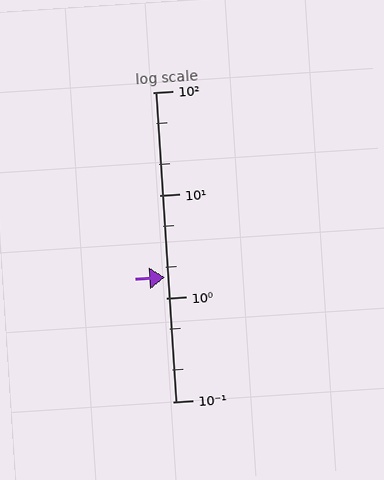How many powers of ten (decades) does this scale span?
The scale spans 3 decades, from 0.1 to 100.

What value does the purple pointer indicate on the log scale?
The pointer indicates approximately 1.6.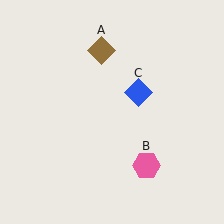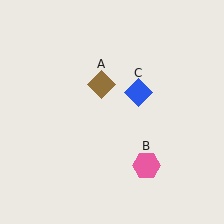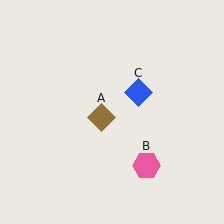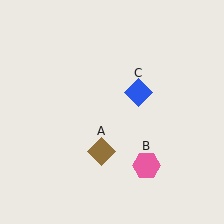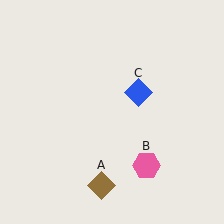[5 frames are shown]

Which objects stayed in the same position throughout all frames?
Pink hexagon (object B) and blue diamond (object C) remained stationary.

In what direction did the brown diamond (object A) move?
The brown diamond (object A) moved down.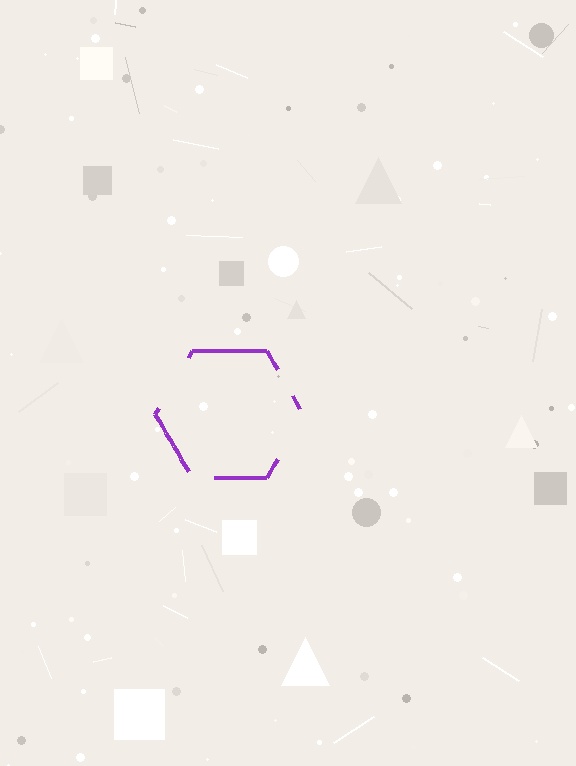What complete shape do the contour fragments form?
The contour fragments form a hexagon.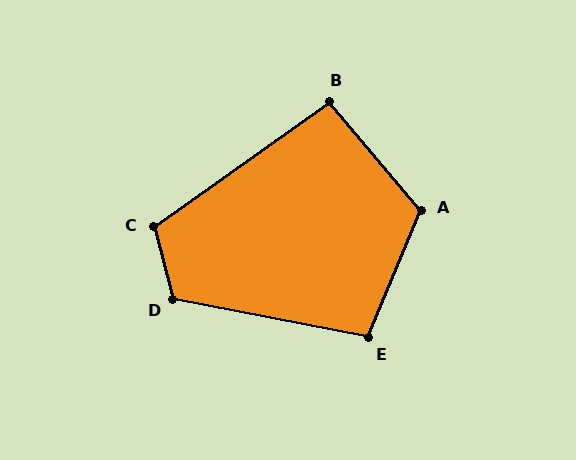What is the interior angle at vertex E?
Approximately 101 degrees (obtuse).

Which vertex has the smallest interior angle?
B, at approximately 95 degrees.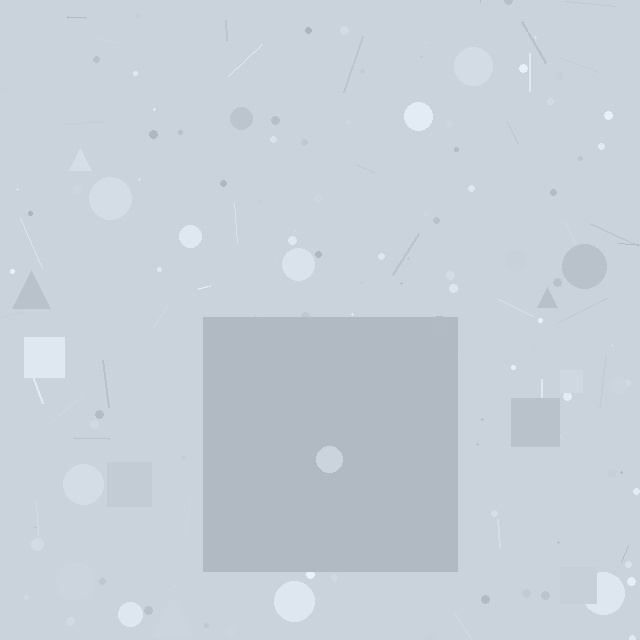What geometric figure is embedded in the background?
A square is embedded in the background.